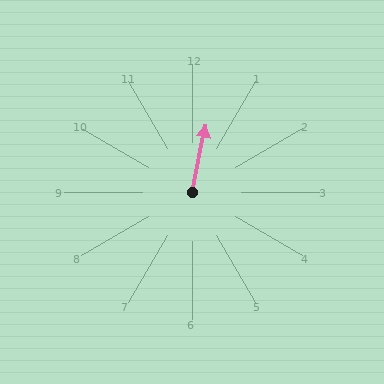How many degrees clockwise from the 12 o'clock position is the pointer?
Approximately 12 degrees.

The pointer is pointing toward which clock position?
Roughly 12 o'clock.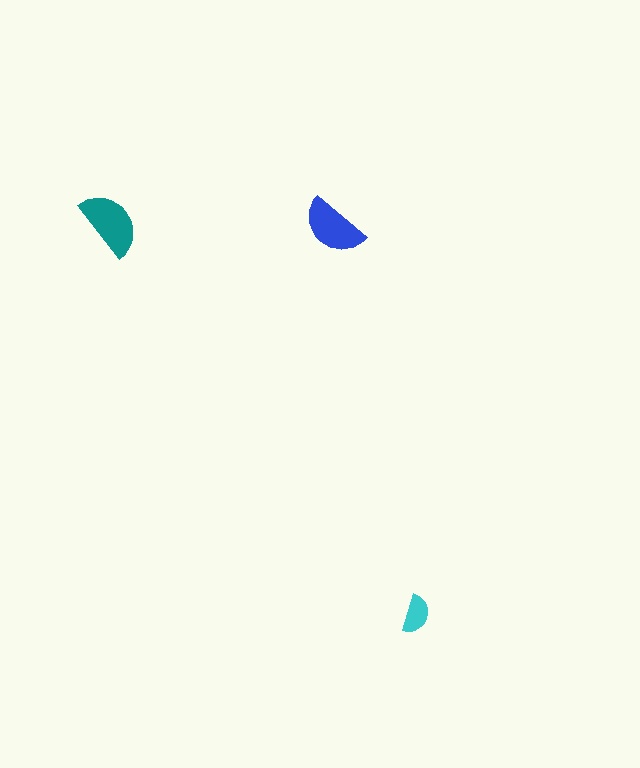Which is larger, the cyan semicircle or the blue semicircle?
The blue one.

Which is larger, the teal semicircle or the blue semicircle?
The teal one.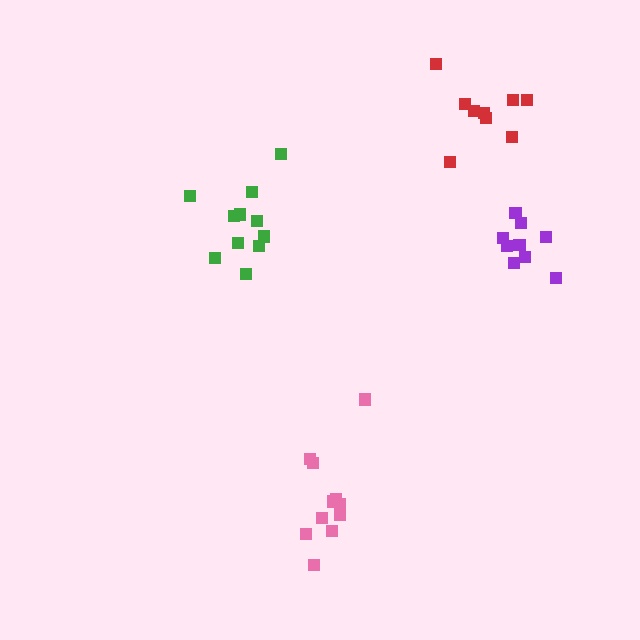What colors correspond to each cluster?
The clusters are colored: green, purple, red, pink.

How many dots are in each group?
Group 1: 11 dots, Group 2: 9 dots, Group 3: 9 dots, Group 4: 11 dots (40 total).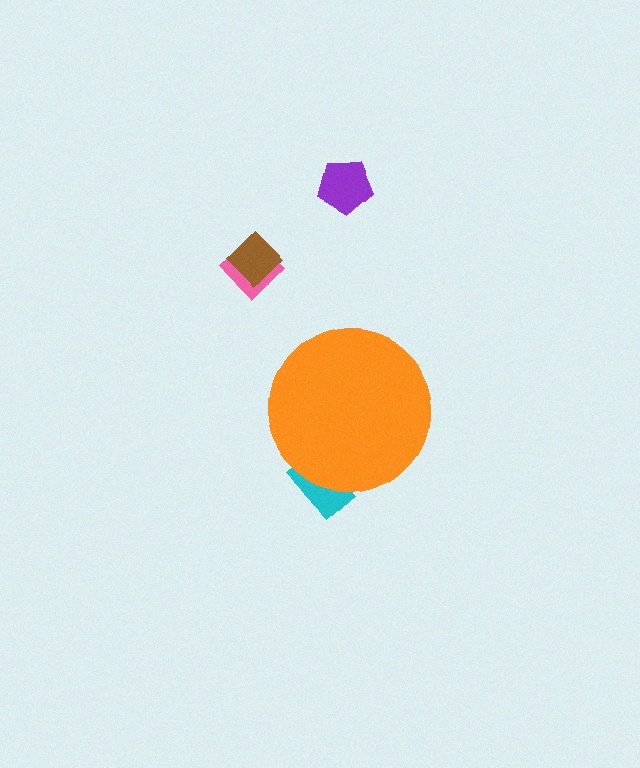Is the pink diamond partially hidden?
No, the pink diamond is fully visible.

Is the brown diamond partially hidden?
No, the brown diamond is fully visible.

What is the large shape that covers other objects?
An orange circle.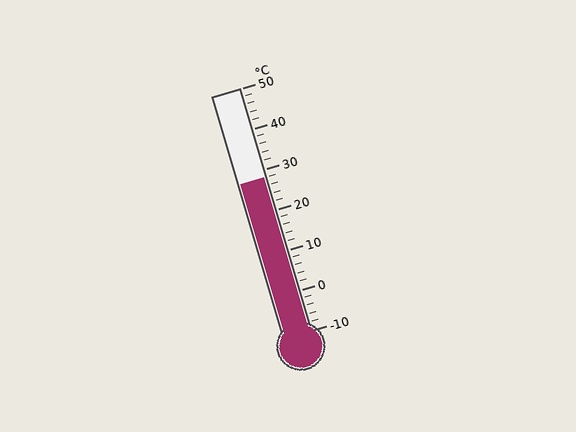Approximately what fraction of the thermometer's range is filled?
The thermometer is filled to approximately 65% of its range.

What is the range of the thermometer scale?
The thermometer scale ranges from -10°C to 50°C.